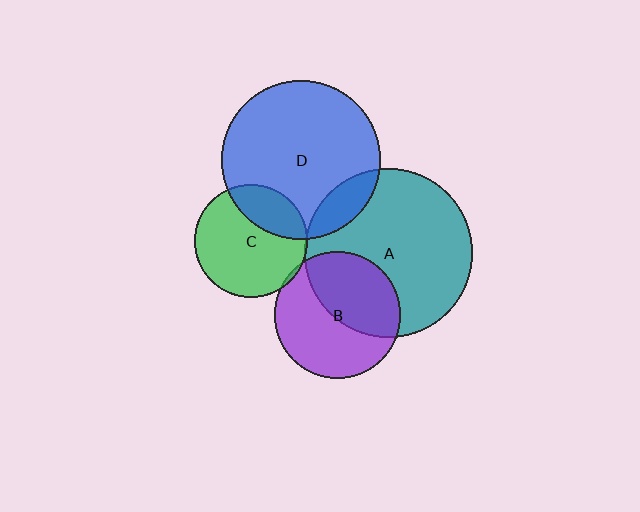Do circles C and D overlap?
Yes.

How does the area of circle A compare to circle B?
Approximately 1.8 times.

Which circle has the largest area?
Circle A (teal).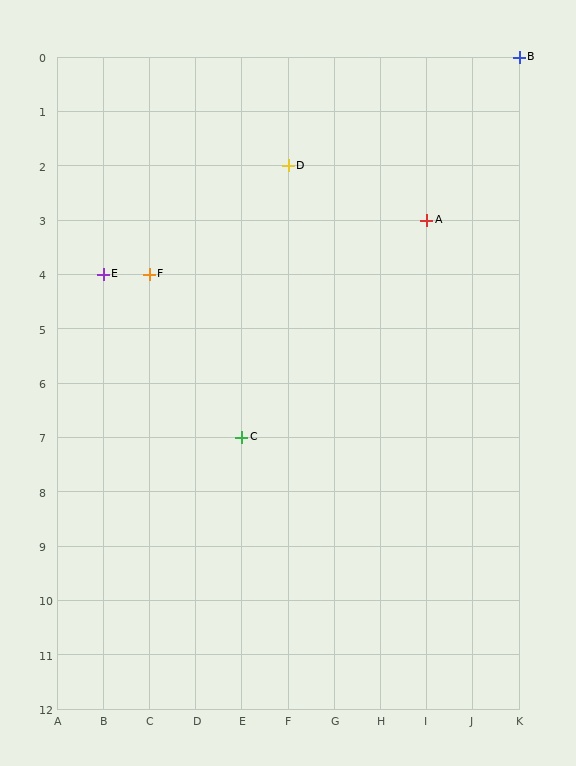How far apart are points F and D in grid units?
Points F and D are 3 columns and 2 rows apart (about 3.6 grid units diagonally).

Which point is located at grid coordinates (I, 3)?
Point A is at (I, 3).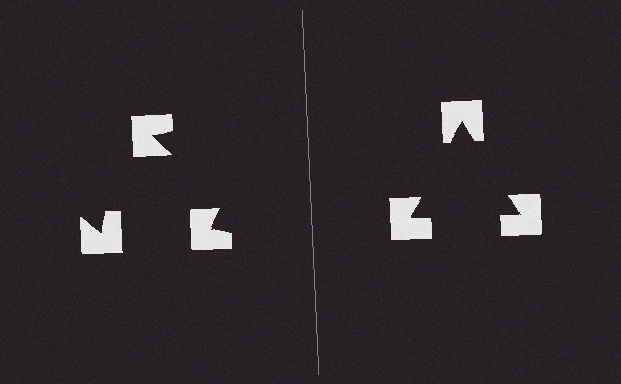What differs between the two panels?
The notched squares are positioned identically on both sides; only the wedge orientations differ. On the right they align to a triangle; on the left they are misaligned.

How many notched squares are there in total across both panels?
6 — 3 on each side.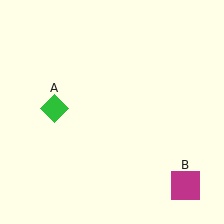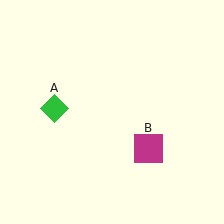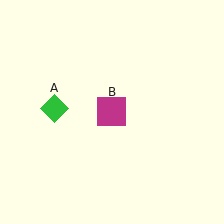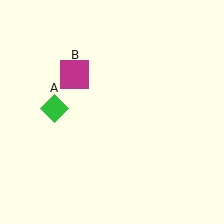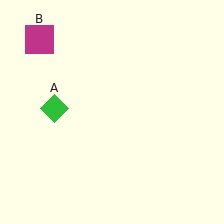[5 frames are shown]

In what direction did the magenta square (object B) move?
The magenta square (object B) moved up and to the left.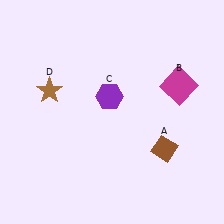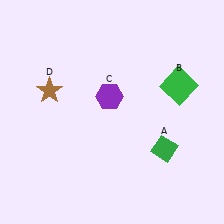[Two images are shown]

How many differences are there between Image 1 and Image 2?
There are 2 differences between the two images.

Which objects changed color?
A changed from brown to green. B changed from magenta to green.